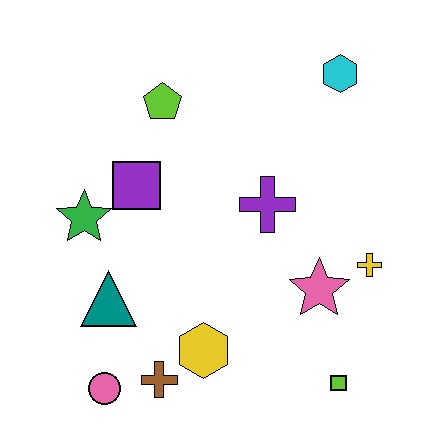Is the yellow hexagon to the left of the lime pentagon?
No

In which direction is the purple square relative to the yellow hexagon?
The purple square is above the yellow hexagon.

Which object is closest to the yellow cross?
The pink star is closest to the yellow cross.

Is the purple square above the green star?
Yes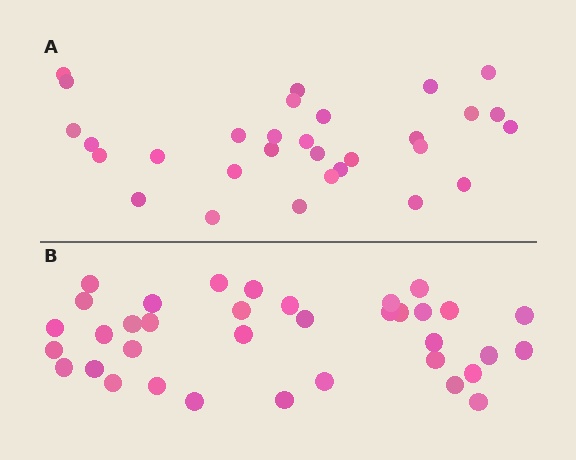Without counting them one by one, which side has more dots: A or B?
Region B (the bottom region) has more dots.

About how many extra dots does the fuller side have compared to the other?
Region B has about 6 more dots than region A.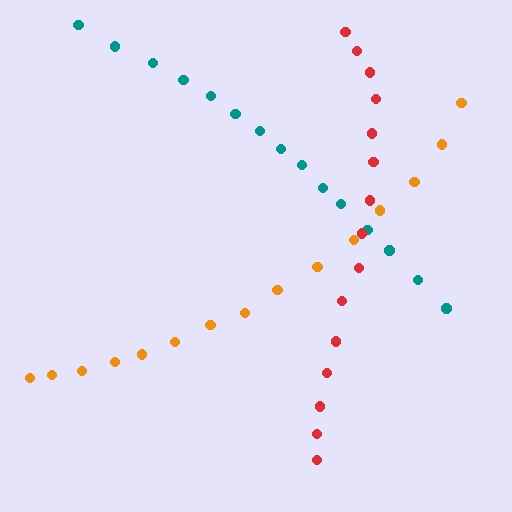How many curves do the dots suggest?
There are 3 distinct paths.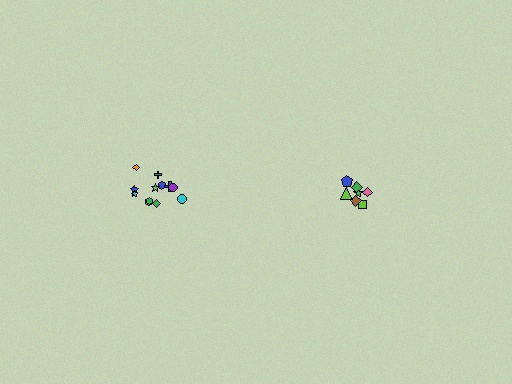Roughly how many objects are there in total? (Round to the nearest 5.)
Roughly 20 objects in total.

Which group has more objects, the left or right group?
The left group.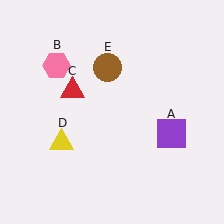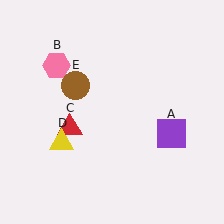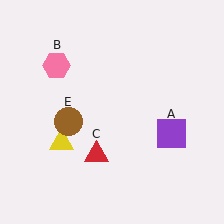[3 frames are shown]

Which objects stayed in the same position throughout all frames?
Purple square (object A) and pink hexagon (object B) and yellow triangle (object D) remained stationary.